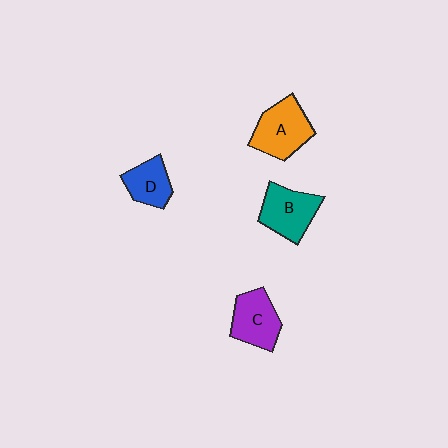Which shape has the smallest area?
Shape D (blue).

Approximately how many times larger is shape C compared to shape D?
Approximately 1.3 times.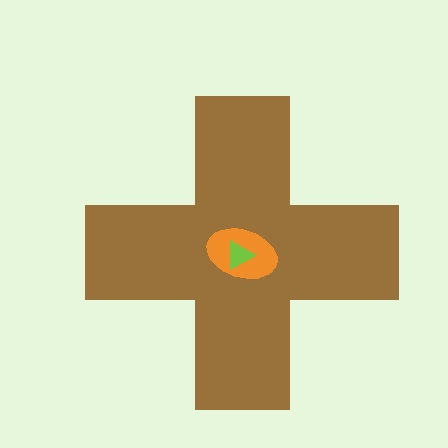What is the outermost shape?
The brown cross.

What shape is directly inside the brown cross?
The orange ellipse.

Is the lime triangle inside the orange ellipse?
Yes.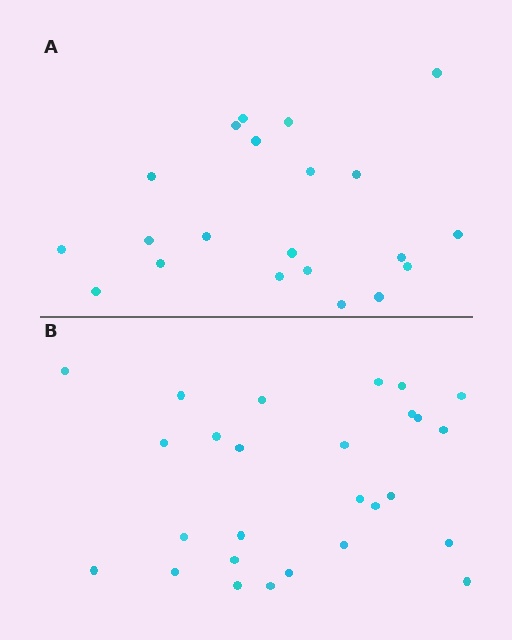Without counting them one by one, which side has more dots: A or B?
Region B (the bottom region) has more dots.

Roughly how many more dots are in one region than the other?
Region B has about 6 more dots than region A.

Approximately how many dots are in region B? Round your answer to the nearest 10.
About 30 dots. (The exact count is 27, which rounds to 30.)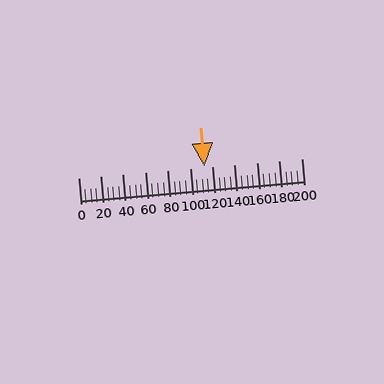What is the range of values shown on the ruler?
The ruler shows values from 0 to 200.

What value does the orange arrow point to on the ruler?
The orange arrow points to approximately 113.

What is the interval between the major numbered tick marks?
The major tick marks are spaced 20 units apart.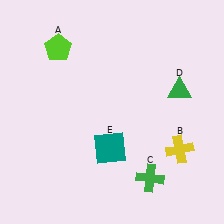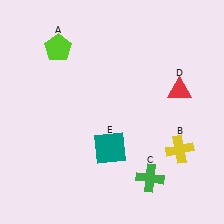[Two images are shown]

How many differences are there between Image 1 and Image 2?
There is 1 difference between the two images.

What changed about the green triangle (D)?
In Image 1, D is green. In Image 2, it changed to red.